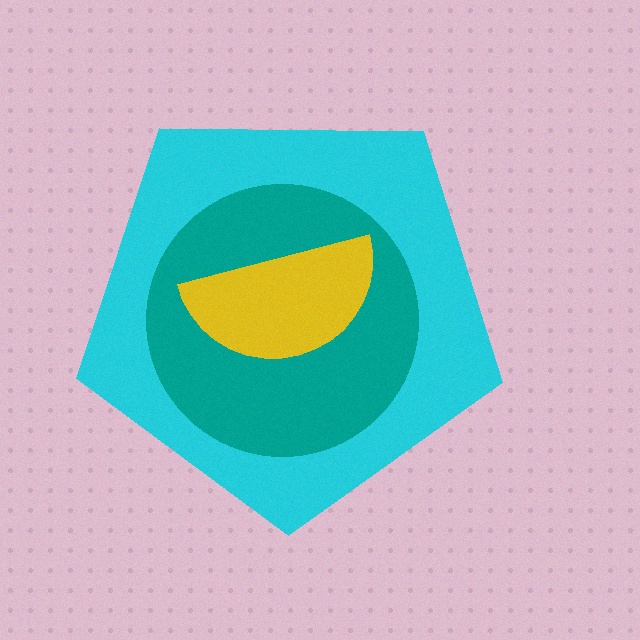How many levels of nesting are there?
3.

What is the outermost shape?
The cyan pentagon.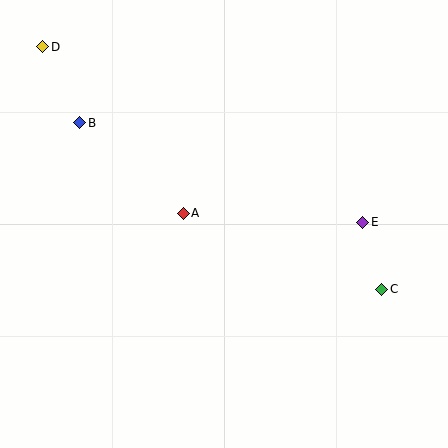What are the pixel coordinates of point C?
Point C is at (382, 290).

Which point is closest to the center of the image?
Point A at (183, 213) is closest to the center.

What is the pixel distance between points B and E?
The distance between B and E is 300 pixels.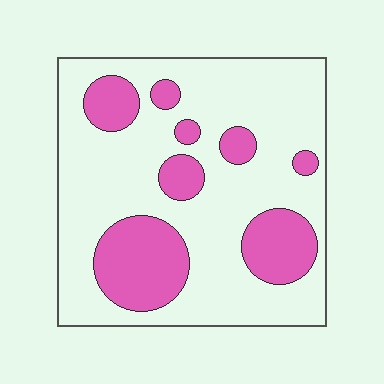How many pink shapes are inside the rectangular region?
8.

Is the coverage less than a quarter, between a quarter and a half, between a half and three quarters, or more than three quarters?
Between a quarter and a half.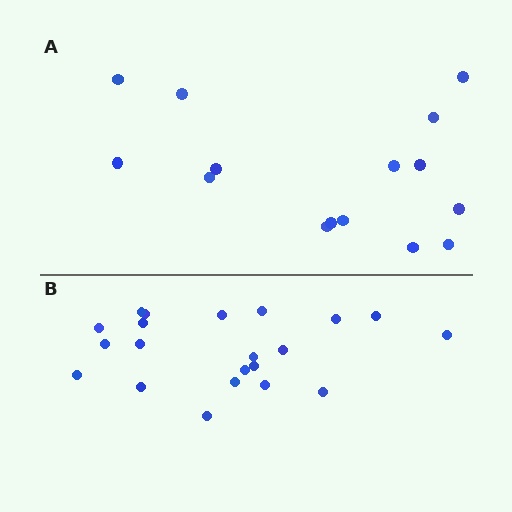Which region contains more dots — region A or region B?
Region B (the bottom region) has more dots.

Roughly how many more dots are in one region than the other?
Region B has about 6 more dots than region A.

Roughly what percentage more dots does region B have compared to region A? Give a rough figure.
About 40% more.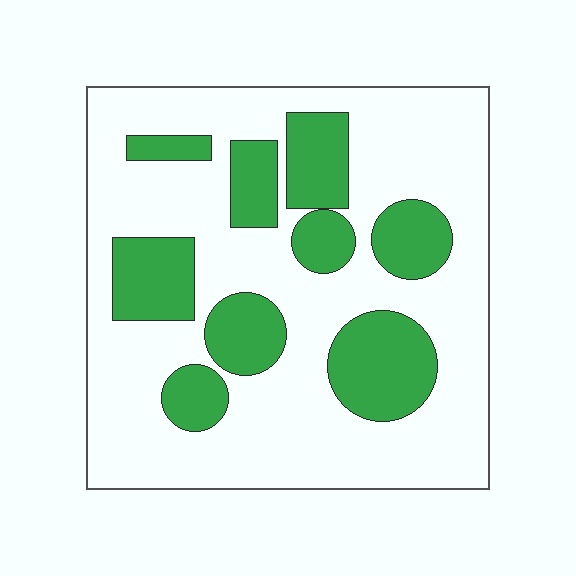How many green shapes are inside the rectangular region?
9.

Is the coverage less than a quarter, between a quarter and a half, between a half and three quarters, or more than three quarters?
Between a quarter and a half.